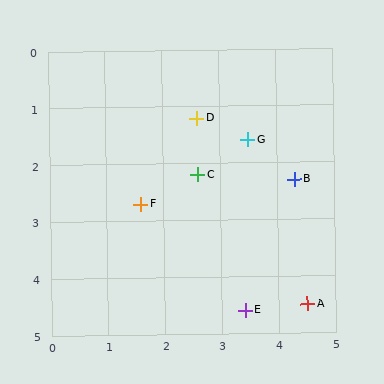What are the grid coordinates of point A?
Point A is at approximately (4.5, 4.5).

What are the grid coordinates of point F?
Point F is at approximately (1.6, 2.7).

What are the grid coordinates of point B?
Point B is at approximately (4.3, 2.3).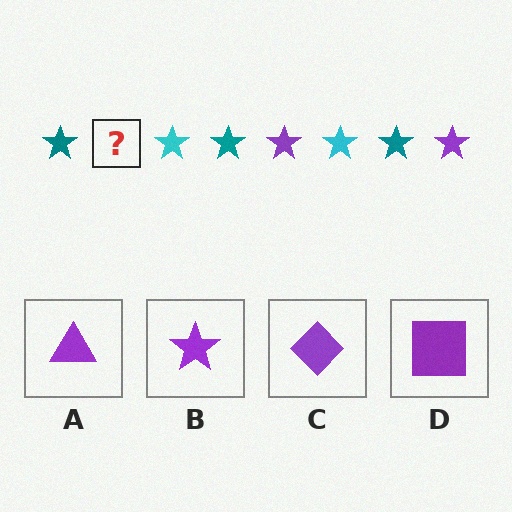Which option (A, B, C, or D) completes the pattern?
B.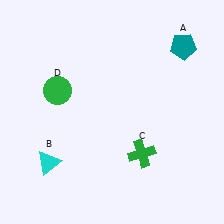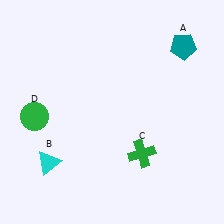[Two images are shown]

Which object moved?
The green circle (D) moved down.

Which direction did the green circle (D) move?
The green circle (D) moved down.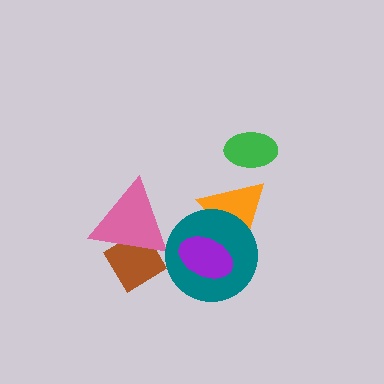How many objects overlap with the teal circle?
2 objects overlap with the teal circle.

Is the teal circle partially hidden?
Yes, it is partially covered by another shape.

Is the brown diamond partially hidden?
Yes, it is partially covered by another shape.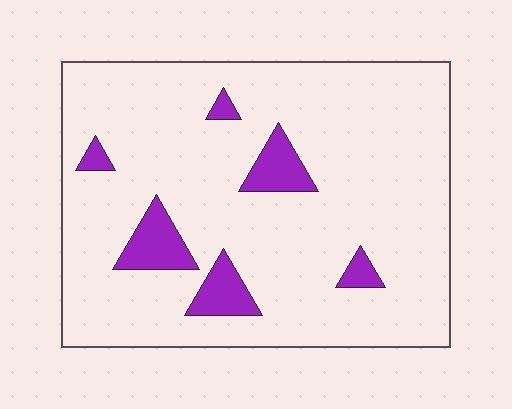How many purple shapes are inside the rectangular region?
6.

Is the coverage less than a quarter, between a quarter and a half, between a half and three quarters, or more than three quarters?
Less than a quarter.